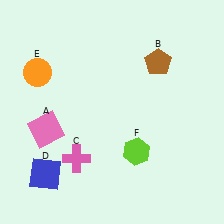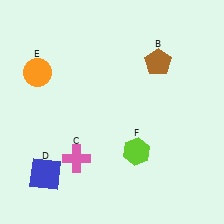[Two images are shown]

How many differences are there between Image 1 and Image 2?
There is 1 difference between the two images.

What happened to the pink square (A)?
The pink square (A) was removed in Image 2. It was in the bottom-left area of Image 1.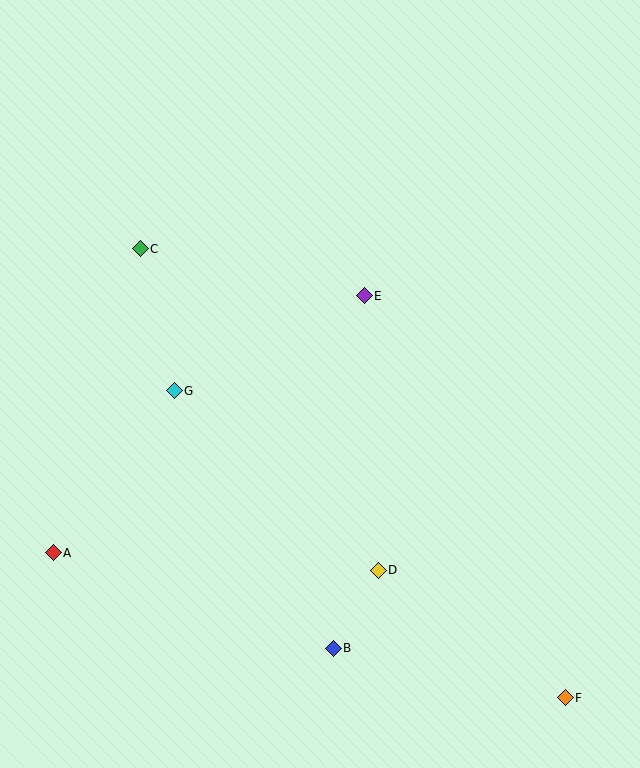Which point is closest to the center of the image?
Point E at (364, 296) is closest to the center.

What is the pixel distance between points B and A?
The distance between B and A is 296 pixels.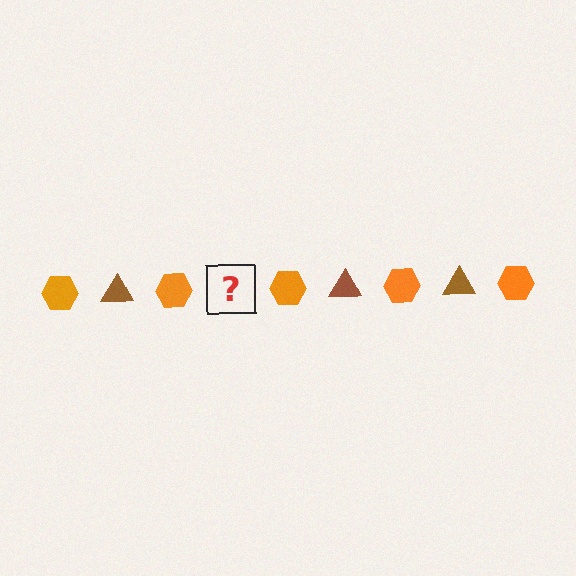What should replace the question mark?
The question mark should be replaced with a brown triangle.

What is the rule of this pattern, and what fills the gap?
The rule is that the pattern alternates between orange hexagon and brown triangle. The gap should be filled with a brown triangle.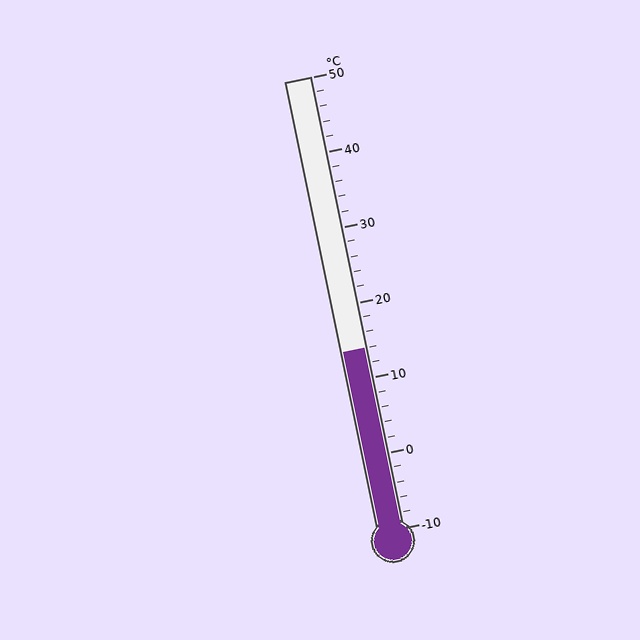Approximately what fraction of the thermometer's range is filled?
The thermometer is filled to approximately 40% of its range.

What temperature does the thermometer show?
The thermometer shows approximately 14°C.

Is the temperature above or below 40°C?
The temperature is below 40°C.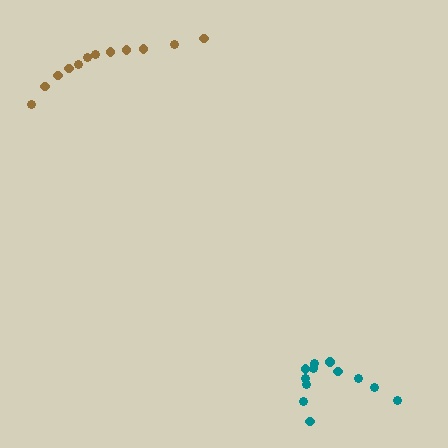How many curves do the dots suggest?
There are 2 distinct paths.